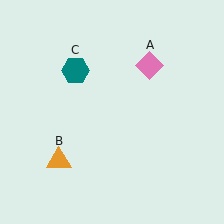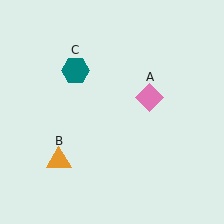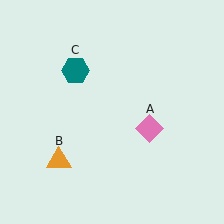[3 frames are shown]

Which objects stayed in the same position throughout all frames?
Orange triangle (object B) and teal hexagon (object C) remained stationary.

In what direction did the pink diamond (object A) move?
The pink diamond (object A) moved down.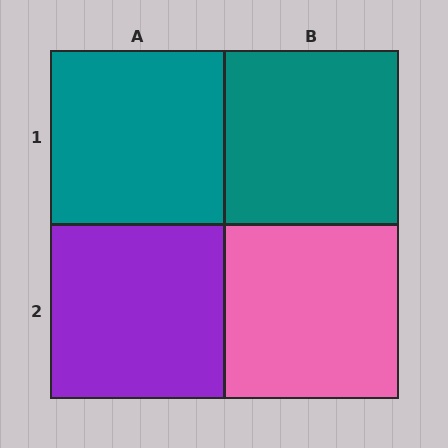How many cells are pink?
1 cell is pink.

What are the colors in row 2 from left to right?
Purple, pink.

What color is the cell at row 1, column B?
Teal.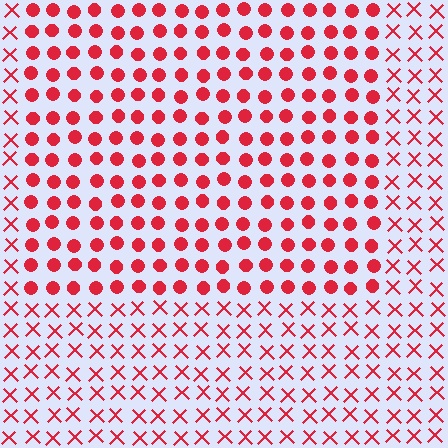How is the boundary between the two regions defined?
The boundary is defined by a change in element shape: circles inside vs. X marks outside. All elements share the same color and spacing.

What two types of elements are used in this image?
The image uses circles inside the rectangle region and X marks outside it.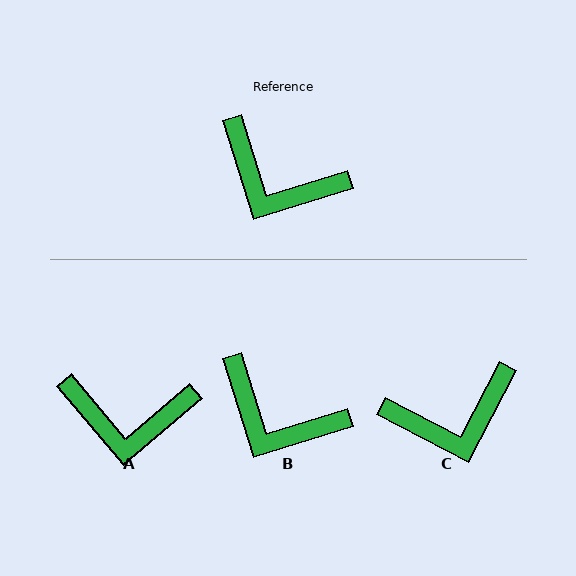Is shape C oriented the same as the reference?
No, it is off by about 45 degrees.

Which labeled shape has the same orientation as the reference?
B.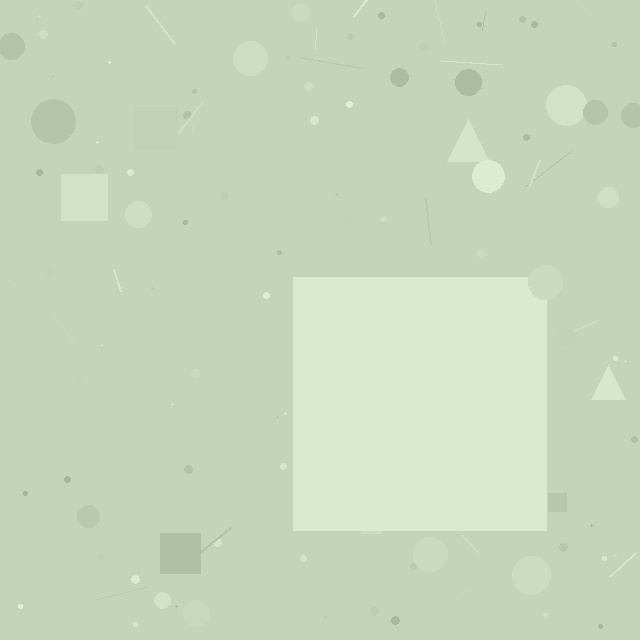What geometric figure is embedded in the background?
A square is embedded in the background.